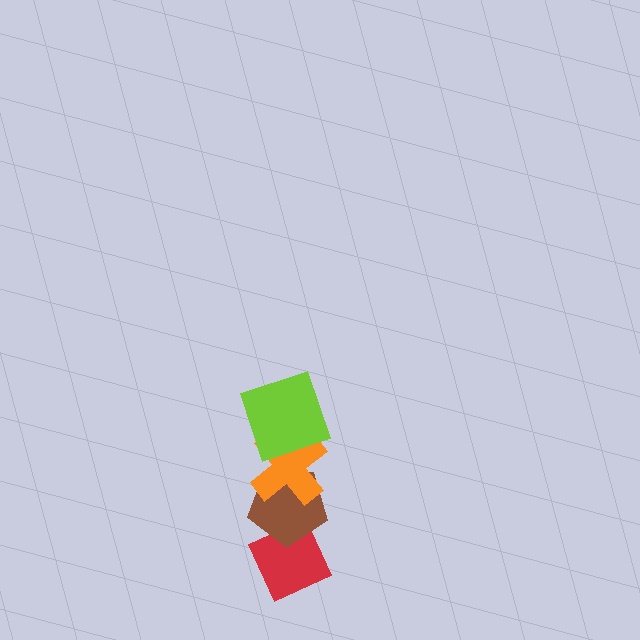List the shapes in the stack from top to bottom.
From top to bottom: the lime square, the orange cross, the brown pentagon, the red diamond.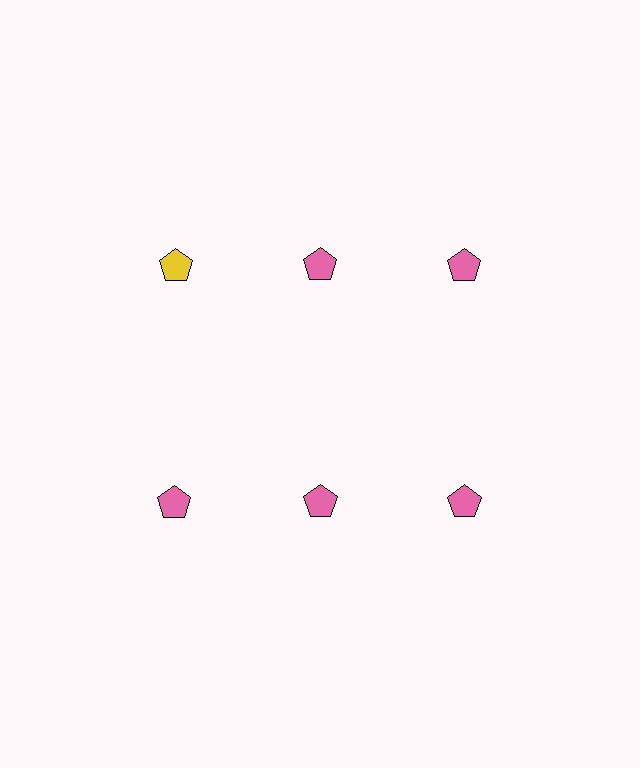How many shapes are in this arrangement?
There are 6 shapes arranged in a grid pattern.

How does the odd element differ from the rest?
It has a different color: yellow instead of pink.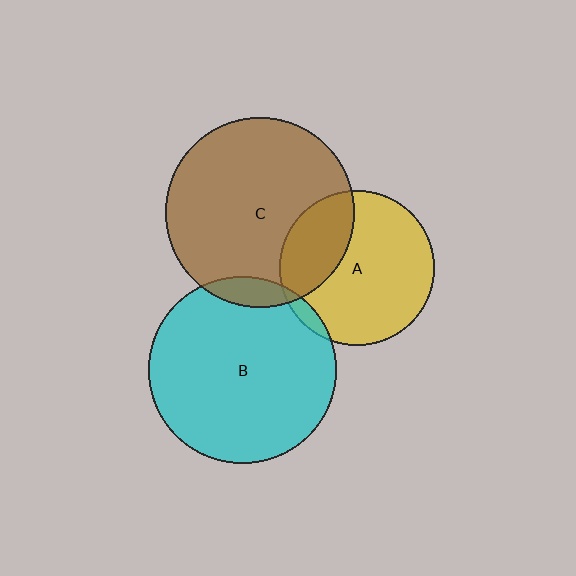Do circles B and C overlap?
Yes.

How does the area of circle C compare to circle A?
Approximately 1.5 times.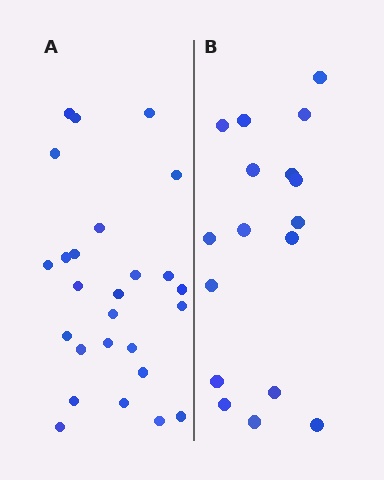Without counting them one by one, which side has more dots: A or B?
Region A (the left region) has more dots.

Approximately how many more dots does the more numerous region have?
Region A has roughly 8 or so more dots than region B.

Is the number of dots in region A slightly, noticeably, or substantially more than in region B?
Region A has substantially more. The ratio is roughly 1.5 to 1.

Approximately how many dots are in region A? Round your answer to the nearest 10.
About 30 dots. (The exact count is 26, which rounds to 30.)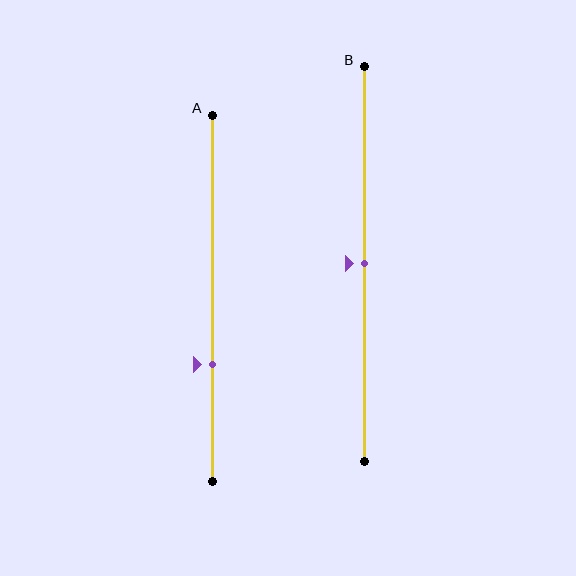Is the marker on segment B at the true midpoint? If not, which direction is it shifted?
Yes, the marker on segment B is at the true midpoint.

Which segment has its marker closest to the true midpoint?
Segment B has its marker closest to the true midpoint.